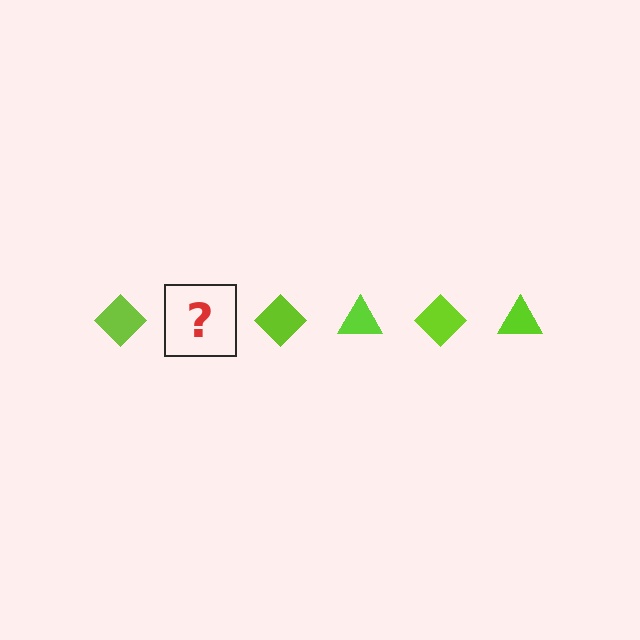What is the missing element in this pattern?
The missing element is a lime triangle.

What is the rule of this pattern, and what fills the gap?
The rule is that the pattern cycles through diamond, triangle shapes in lime. The gap should be filled with a lime triangle.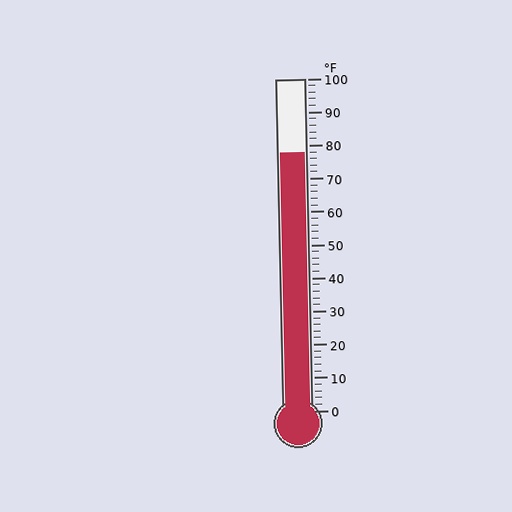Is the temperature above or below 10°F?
The temperature is above 10°F.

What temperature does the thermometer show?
The thermometer shows approximately 78°F.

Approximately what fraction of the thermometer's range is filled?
The thermometer is filled to approximately 80% of its range.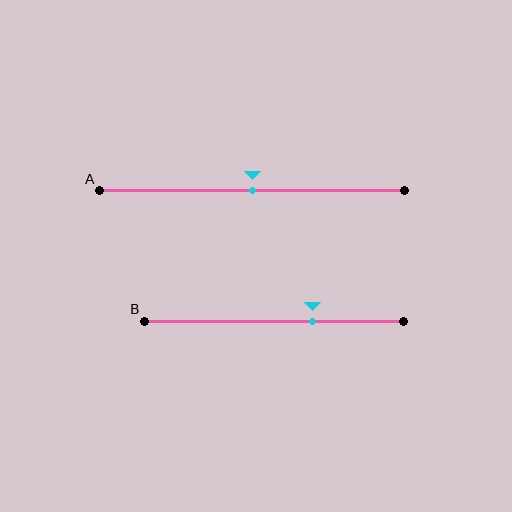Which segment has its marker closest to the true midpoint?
Segment A has its marker closest to the true midpoint.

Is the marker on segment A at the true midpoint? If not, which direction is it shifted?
Yes, the marker on segment A is at the true midpoint.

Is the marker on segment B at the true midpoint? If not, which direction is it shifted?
No, the marker on segment B is shifted to the right by about 15% of the segment length.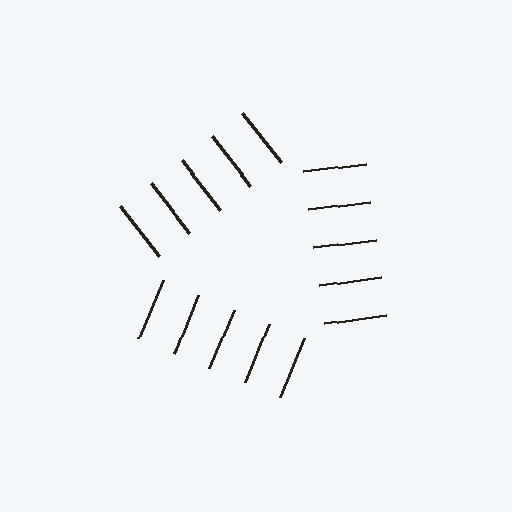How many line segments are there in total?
15 — 5 along each of the 3 edges.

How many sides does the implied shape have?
3 sides — the line-ends trace a triangle.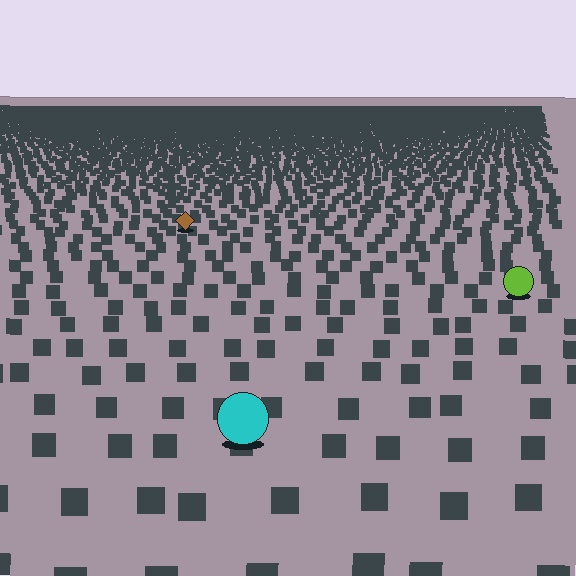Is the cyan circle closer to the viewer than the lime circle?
Yes. The cyan circle is closer — you can tell from the texture gradient: the ground texture is coarser near it.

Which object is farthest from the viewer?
The brown diamond is farthest from the viewer. It appears smaller and the ground texture around it is denser.